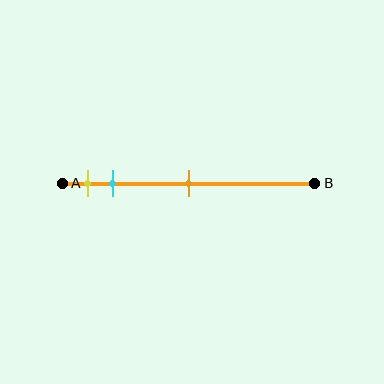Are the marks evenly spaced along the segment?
No, the marks are not evenly spaced.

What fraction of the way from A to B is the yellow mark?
The yellow mark is approximately 10% (0.1) of the way from A to B.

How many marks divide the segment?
There are 3 marks dividing the segment.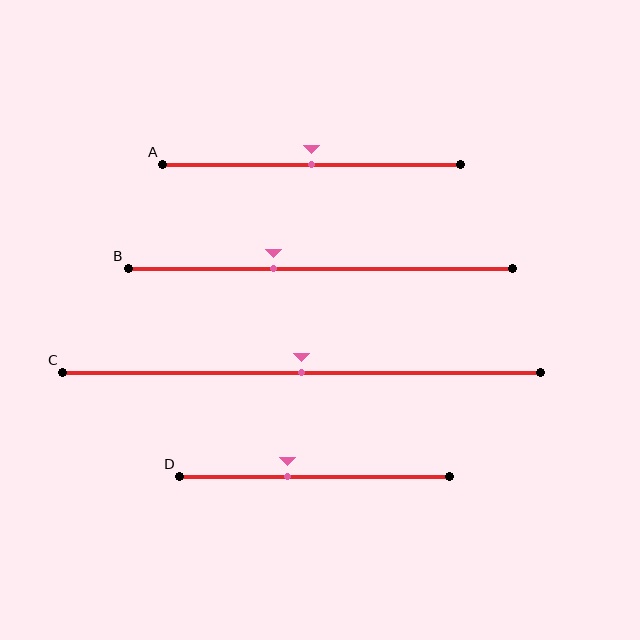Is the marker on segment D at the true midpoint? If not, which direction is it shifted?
No, the marker on segment D is shifted to the left by about 10% of the segment length.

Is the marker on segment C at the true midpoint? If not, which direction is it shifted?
Yes, the marker on segment C is at the true midpoint.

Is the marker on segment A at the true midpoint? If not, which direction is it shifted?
Yes, the marker on segment A is at the true midpoint.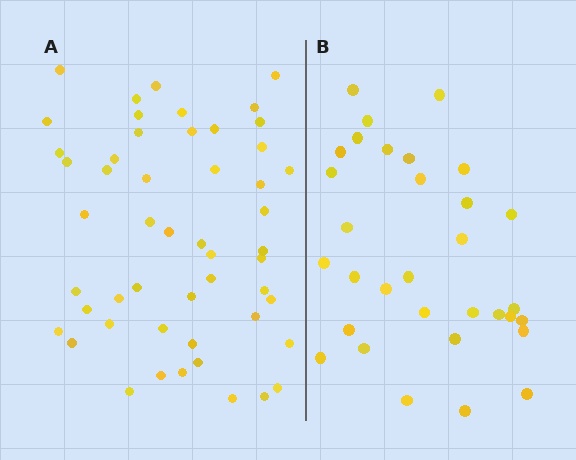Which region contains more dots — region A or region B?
Region A (the left region) has more dots.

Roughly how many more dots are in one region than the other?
Region A has approximately 20 more dots than region B.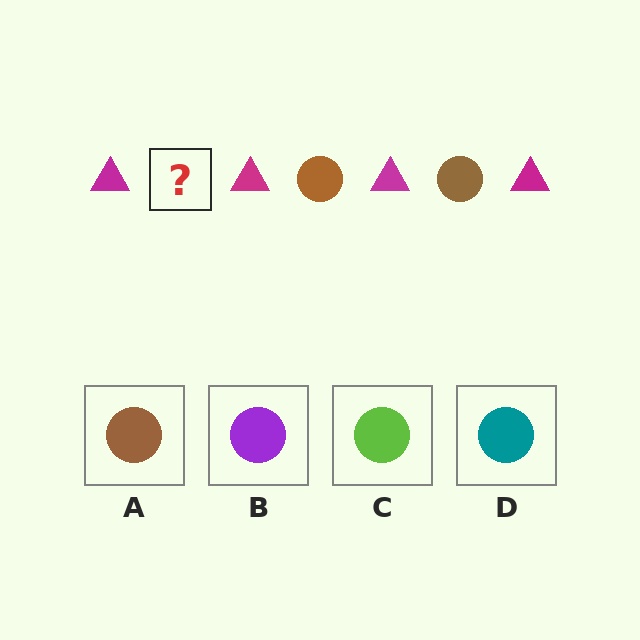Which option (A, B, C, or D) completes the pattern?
A.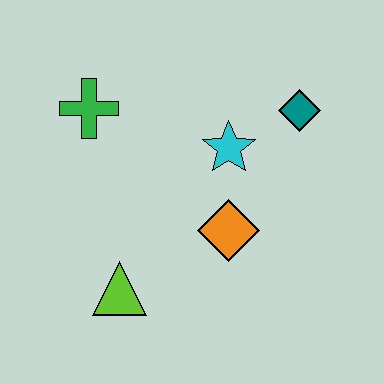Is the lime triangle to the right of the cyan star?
No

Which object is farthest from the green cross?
The teal diamond is farthest from the green cross.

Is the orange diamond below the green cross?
Yes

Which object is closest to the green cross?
The cyan star is closest to the green cross.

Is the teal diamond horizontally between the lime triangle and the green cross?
No